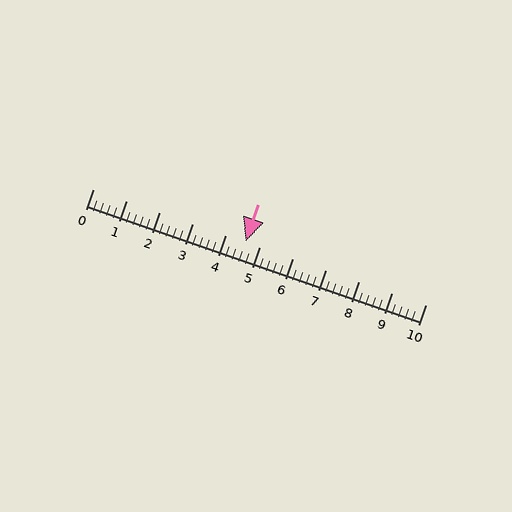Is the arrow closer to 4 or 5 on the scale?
The arrow is closer to 5.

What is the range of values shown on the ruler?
The ruler shows values from 0 to 10.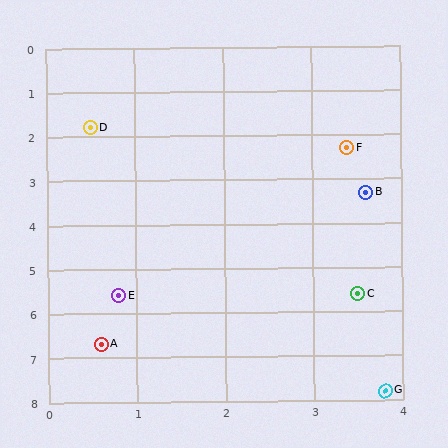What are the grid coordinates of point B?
Point B is at approximately (3.6, 3.3).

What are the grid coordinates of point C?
Point C is at approximately (3.5, 5.6).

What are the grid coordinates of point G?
Point G is at approximately (3.8, 7.8).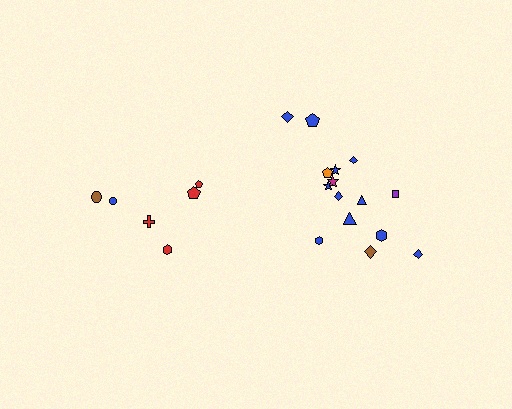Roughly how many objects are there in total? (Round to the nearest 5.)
Roughly 20 objects in total.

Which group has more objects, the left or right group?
The right group.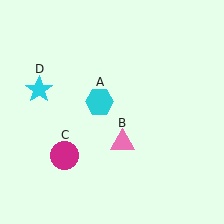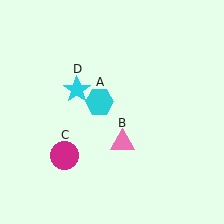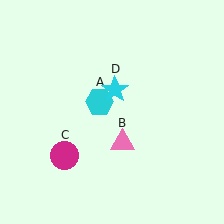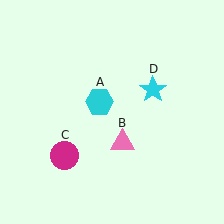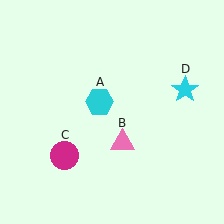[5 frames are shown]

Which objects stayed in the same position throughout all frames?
Cyan hexagon (object A) and pink triangle (object B) and magenta circle (object C) remained stationary.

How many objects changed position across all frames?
1 object changed position: cyan star (object D).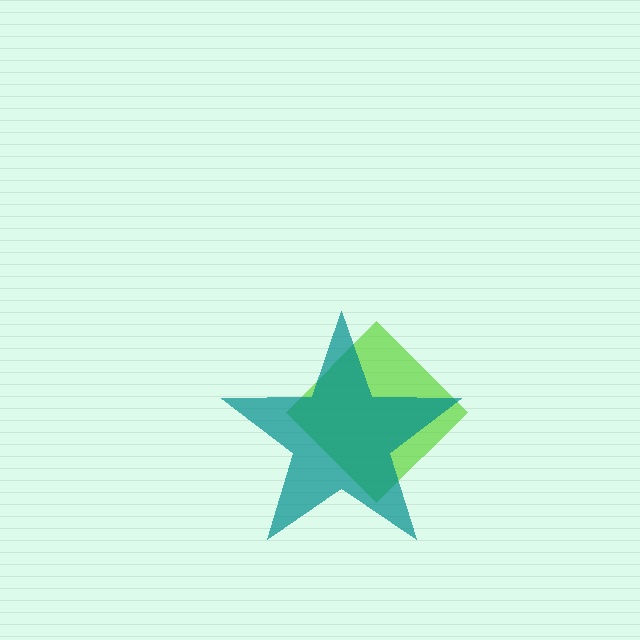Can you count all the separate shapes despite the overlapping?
Yes, there are 2 separate shapes.